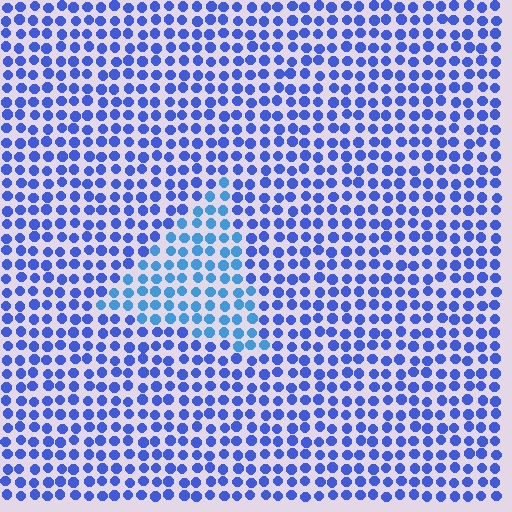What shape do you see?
I see a triangle.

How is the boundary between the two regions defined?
The boundary is defined purely by a slight shift in hue (about 25 degrees). Spacing, size, and orientation are identical on both sides.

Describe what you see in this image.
The image is filled with small blue elements in a uniform arrangement. A triangle-shaped region is visible where the elements are tinted to a slightly different hue, forming a subtle color boundary.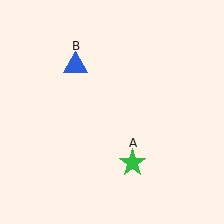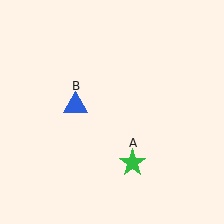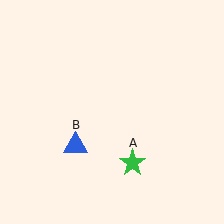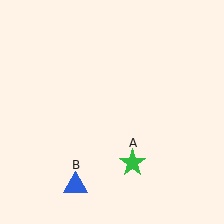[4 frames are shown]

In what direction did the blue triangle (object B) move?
The blue triangle (object B) moved down.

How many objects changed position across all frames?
1 object changed position: blue triangle (object B).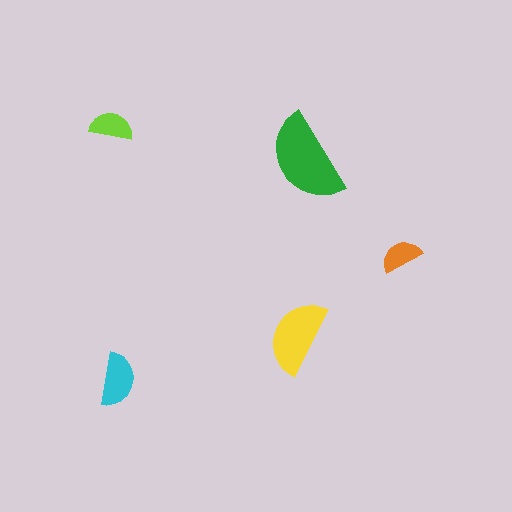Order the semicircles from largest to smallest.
the green one, the yellow one, the cyan one, the lime one, the orange one.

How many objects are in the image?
There are 5 objects in the image.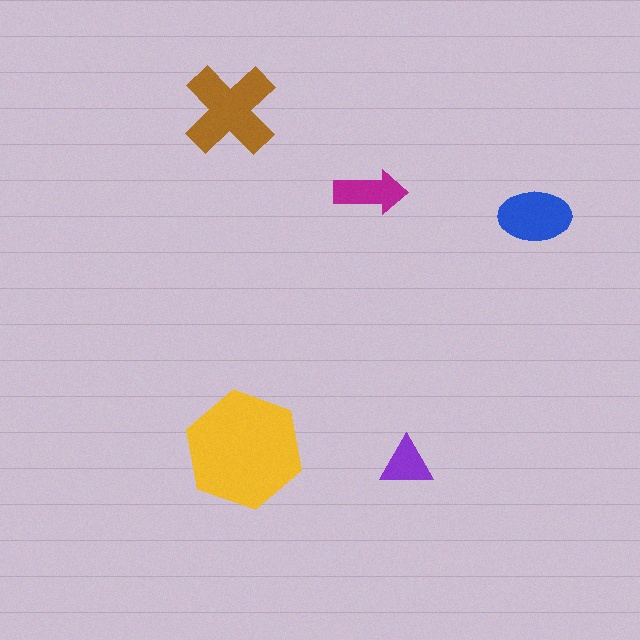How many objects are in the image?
There are 5 objects in the image.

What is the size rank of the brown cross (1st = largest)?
2nd.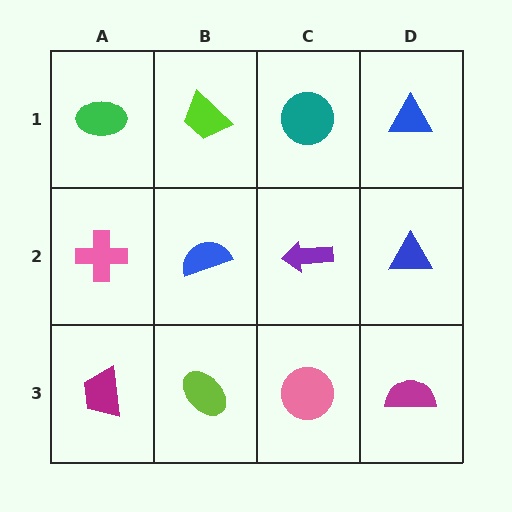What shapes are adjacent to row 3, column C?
A purple arrow (row 2, column C), a lime ellipse (row 3, column B), a magenta semicircle (row 3, column D).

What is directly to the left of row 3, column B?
A magenta trapezoid.